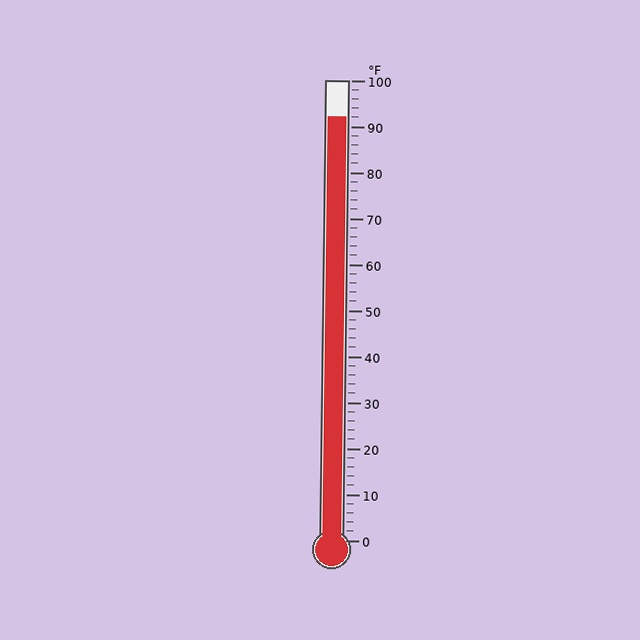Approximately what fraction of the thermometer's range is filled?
The thermometer is filled to approximately 90% of its range.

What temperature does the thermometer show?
The thermometer shows approximately 92°F.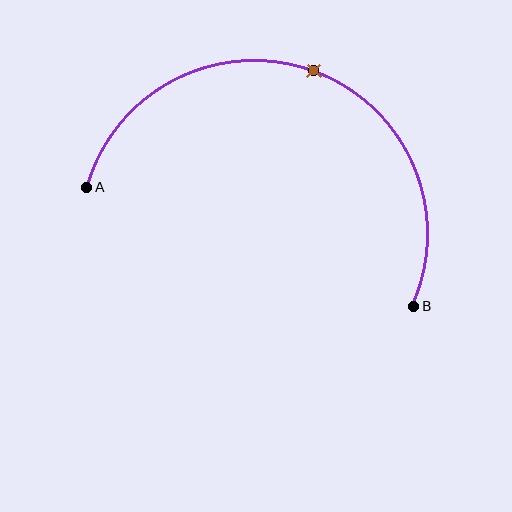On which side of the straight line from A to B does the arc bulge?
The arc bulges above the straight line connecting A and B.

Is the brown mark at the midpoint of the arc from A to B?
Yes. The brown mark lies on the arc at equal arc-length from both A and B — it is the arc midpoint.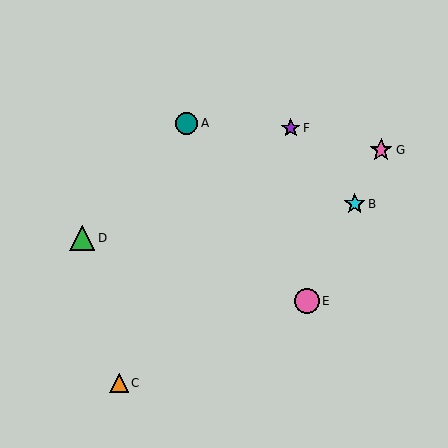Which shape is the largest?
The green triangle (labeled D) is the largest.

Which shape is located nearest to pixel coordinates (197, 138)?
The teal circle (labeled A) at (186, 123) is nearest to that location.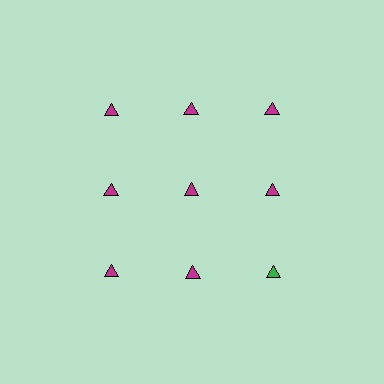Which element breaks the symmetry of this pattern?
The green triangle in the third row, center column breaks the symmetry. All other shapes are magenta triangles.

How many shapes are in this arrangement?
There are 9 shapes arranged in a grid pattern.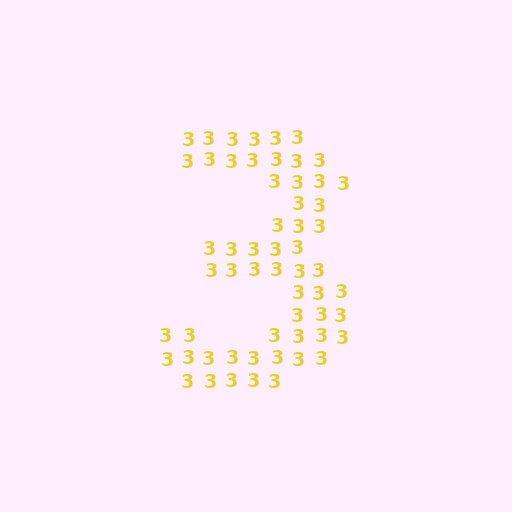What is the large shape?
The large shape is the digit 3.